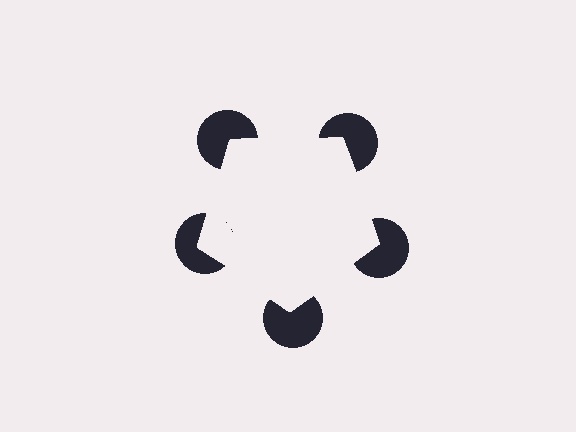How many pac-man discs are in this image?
There are 5 — one at each vertex of the illusory pentagon.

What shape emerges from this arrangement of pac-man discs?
An illusory pentagon — its edges are inferred from the aligned wedge cuts in the pac-man discs, not physically drawn.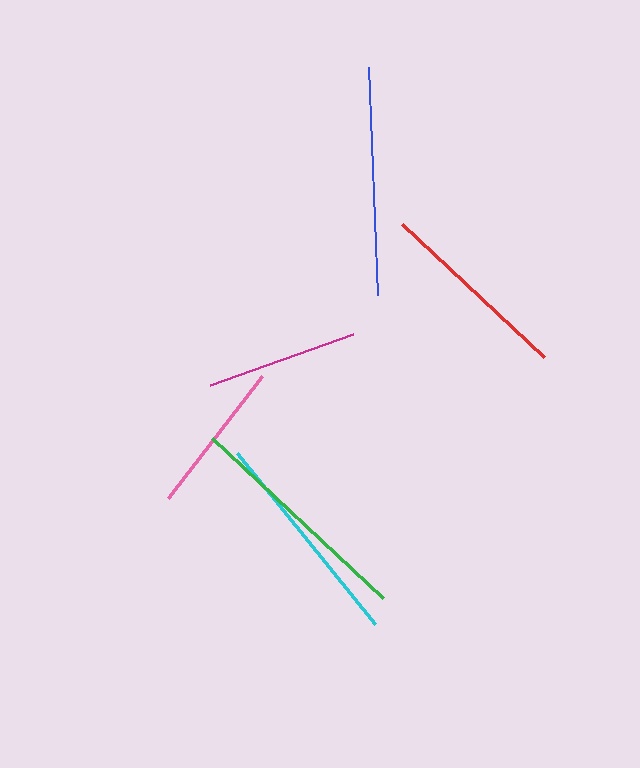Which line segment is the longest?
The green line is the longest at approximately 235 pixels.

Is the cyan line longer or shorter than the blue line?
The blue line is longer than the cyan line.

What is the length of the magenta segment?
The magenta segment is approximately 152 pixels long.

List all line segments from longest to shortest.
From longest to shortest: green, blue, cyan, red, pink, magenta.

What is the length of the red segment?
The red segment is approximately 195 pixels long.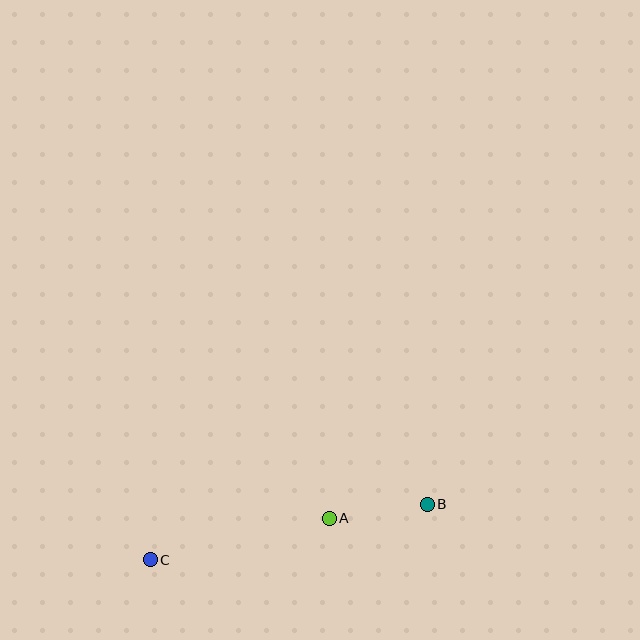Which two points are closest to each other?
Points A and B are closest to each other.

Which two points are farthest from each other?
Points B and C are farthest from each other.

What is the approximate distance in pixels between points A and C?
The distance between A and C is approximately 183 pixels.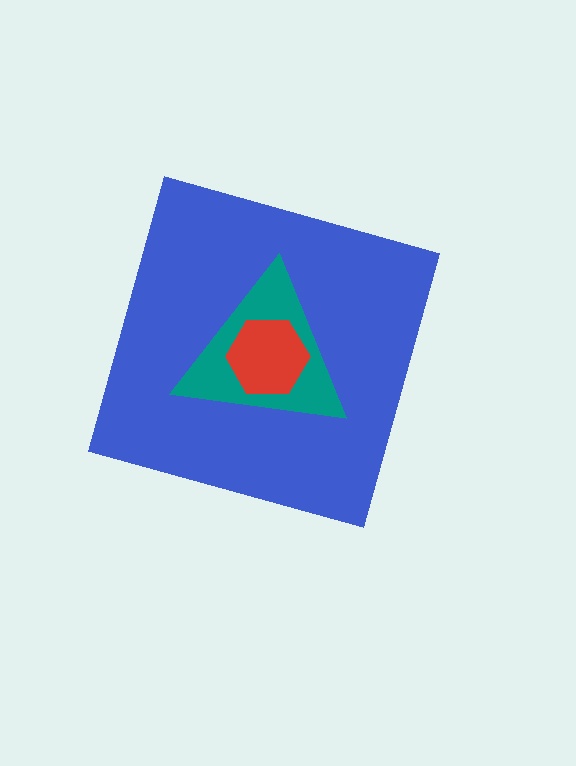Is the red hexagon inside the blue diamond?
Yes.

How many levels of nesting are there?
3.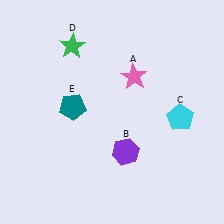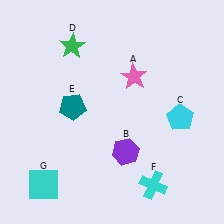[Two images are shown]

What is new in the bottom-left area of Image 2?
A cyan square (G) was added in the bottom-left area of Image 2.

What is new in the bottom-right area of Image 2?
A cyan cross (F) was added in the bottom-right area of Image 2.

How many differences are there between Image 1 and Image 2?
There are 2 differences between the two images.